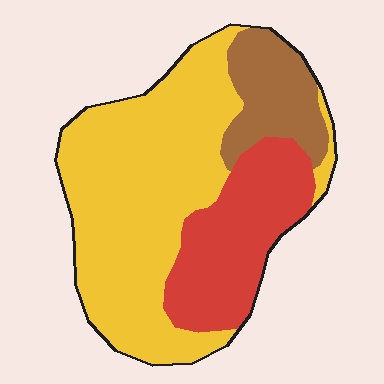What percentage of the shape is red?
Red covers roughly 25% of the shape.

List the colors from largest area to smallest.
From largest to smallest: yellow, red, brown.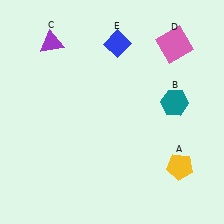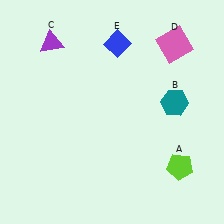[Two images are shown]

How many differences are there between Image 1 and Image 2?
There is 1 difference between the two images.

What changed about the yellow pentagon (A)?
In Image 1, A is yellow. In Image 2, it changed to lime.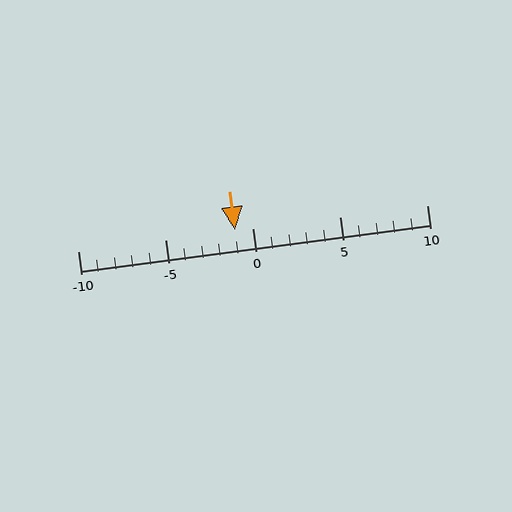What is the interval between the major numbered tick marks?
The major tick marks are spaced 5 units apart.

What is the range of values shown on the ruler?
The ruler shows values from -10 to 10.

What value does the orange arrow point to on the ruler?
The orange arrow points to approximately -1.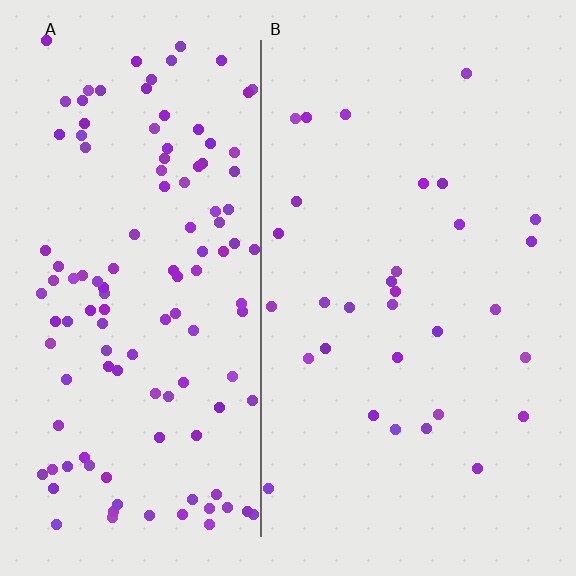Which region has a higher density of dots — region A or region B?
A (the left).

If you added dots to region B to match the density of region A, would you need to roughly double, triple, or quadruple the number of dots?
Approximately quadruple.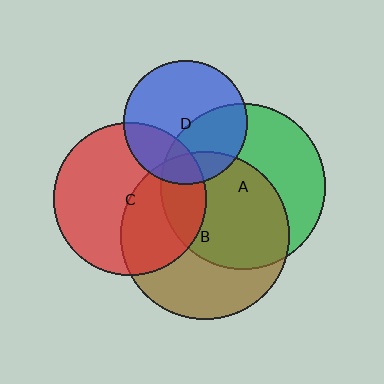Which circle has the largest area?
Circle B (brown).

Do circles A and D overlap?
Yes.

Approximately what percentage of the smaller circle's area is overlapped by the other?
Approximately 40%.